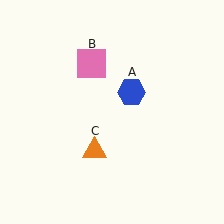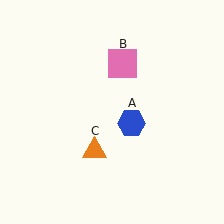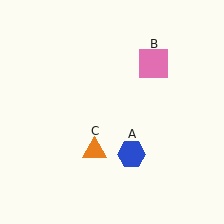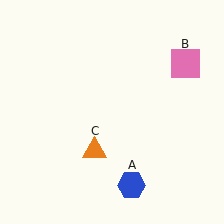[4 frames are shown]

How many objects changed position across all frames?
2 objects changed position: blue hexagon (object A), pink square (object B).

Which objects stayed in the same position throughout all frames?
Orange triangle (object C) remained stationary.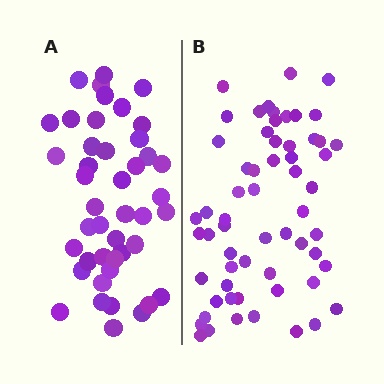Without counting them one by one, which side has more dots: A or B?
Region B (the right region) has more dots.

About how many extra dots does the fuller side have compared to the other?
Region B has approximately 15 more dots than region A.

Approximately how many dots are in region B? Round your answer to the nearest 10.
About 60 dots.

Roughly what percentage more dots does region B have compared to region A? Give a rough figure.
About 35% more.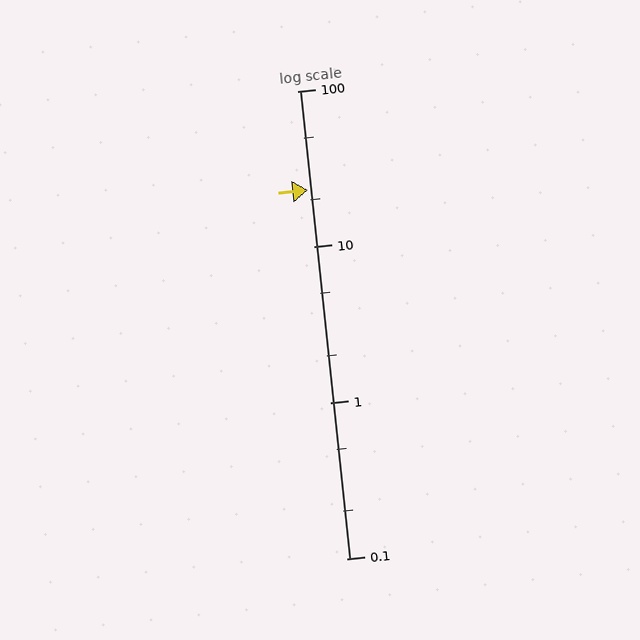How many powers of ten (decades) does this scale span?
The scale spans 3 decades, from 0.1 to 100.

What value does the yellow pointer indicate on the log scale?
The pointer indicates approximately 23.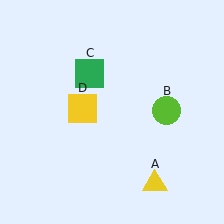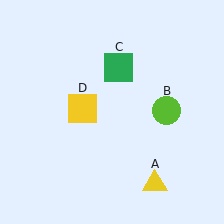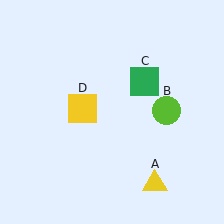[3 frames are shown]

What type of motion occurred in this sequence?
The green square (object C) rotated clockwise around the center of the scene.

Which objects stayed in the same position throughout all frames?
Yellow triangle (object A) and lime circle (object B) and yellow square (object D) remained stationary.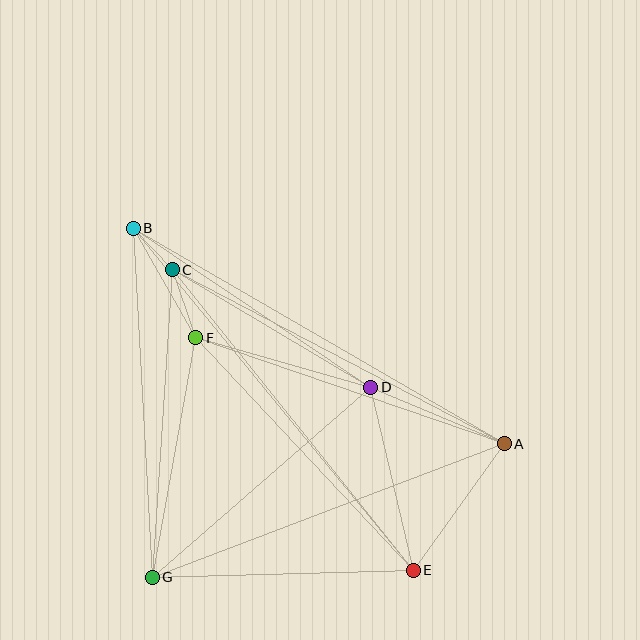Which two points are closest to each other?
Points B and C are closest to each other.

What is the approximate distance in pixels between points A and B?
The distance between A and B is approximately 429 pixels.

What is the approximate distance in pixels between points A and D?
The distance between A and D is approximately 145 pixels.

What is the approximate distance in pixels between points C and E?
The distance between C and E is approximately 385 pixels.